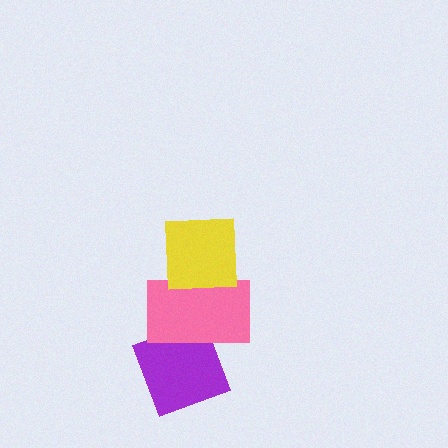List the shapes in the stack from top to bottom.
From top to bottom: the yellow square, the pink rectangle, the purple diamond.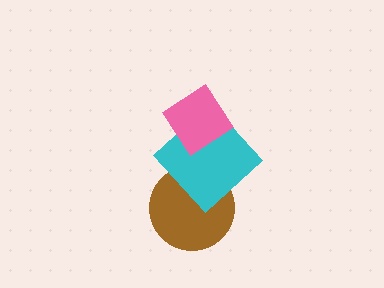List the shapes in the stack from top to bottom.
From top to bottom: the pink diamond, the cyan diamond, the brown circle.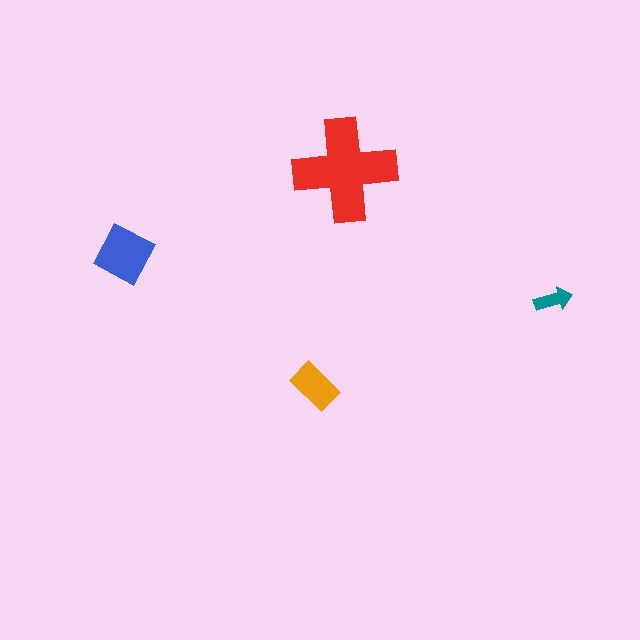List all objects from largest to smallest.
The red cross, the blue square, the orange rectangle, the teal arrow.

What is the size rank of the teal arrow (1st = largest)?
4th.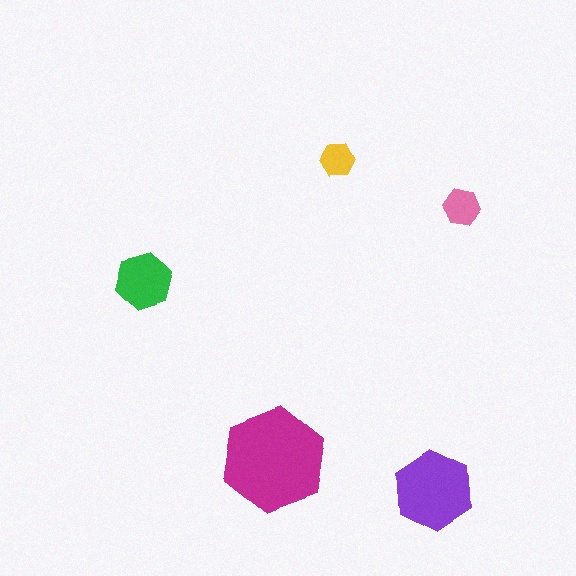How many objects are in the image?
There are 5 objects in the image.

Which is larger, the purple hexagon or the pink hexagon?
The purple one.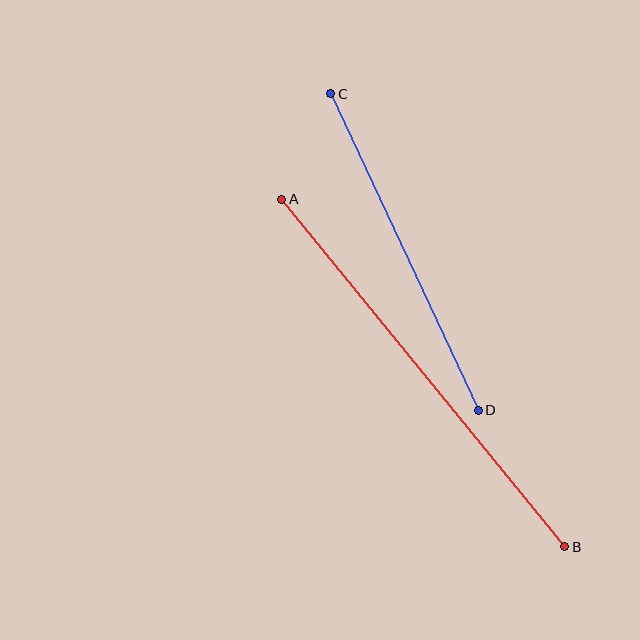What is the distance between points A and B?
The distance is approximately 448 pixels.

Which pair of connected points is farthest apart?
Points A and B are farthest apart.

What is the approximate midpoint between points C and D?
The midpoint is at approximately (405, 252) pixels.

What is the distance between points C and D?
The distance is approximately 349 pixels.